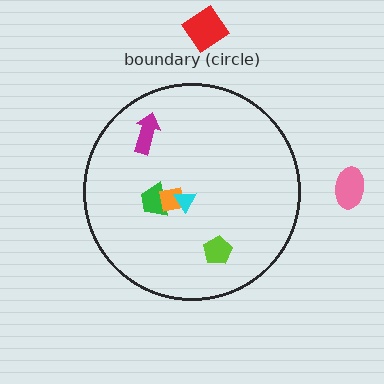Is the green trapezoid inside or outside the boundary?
Inside.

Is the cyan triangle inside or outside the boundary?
Inside.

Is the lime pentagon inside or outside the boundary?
Inside.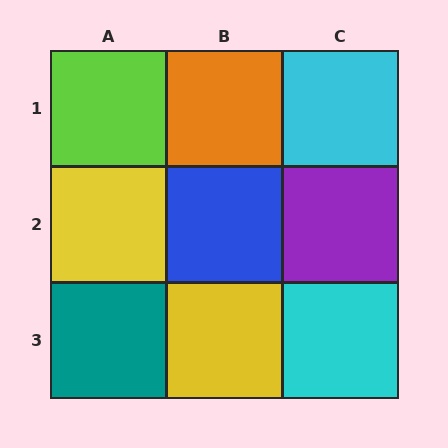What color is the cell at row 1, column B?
Orange.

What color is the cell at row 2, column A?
Yellow.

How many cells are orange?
1 cell is orange.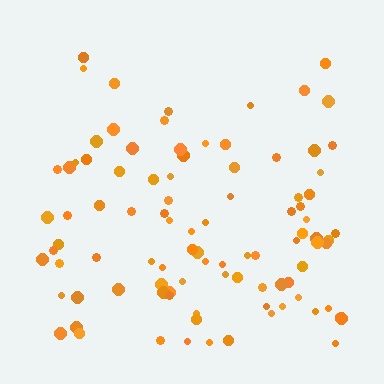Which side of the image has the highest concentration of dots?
The bottom.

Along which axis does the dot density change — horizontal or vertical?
Vertical.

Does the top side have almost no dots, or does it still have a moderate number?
Still a moderate number, just noticeably fewer than the bottom.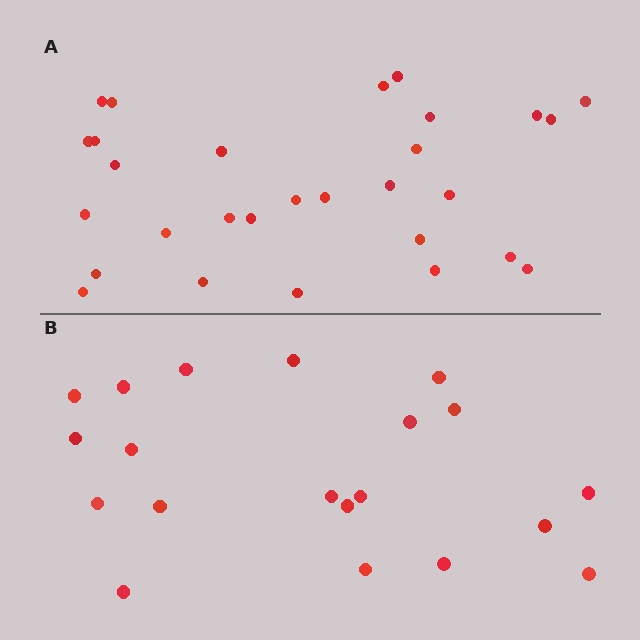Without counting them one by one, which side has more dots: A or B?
Region A (the top region) has more dots.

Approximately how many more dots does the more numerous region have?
Region A has roughly 8 or so more dots than region B.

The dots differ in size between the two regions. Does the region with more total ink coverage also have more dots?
No. Region B has more total ink coverage because its dots are larger, but region A actually contains more individual dots. Total area can be misleading — the number of items is what matters here.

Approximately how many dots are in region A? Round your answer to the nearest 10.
About 30 dots. (The exact count is 29, which rounds to 30.)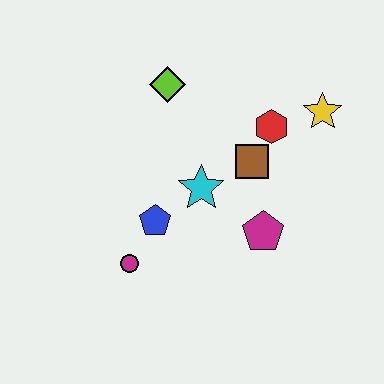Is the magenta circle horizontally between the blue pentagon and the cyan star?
No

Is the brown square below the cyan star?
No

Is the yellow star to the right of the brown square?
Yes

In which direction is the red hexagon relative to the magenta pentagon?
The red hexagon is above the magenta pentagon.